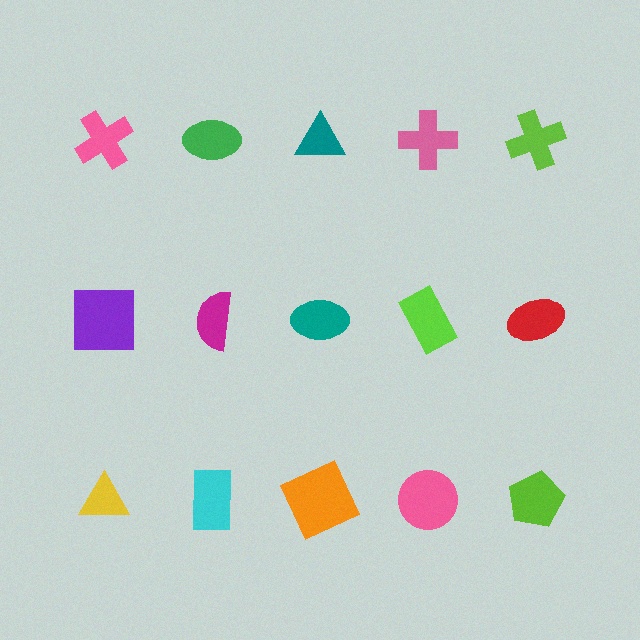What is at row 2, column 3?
A teal ellipse.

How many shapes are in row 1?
5 shapes.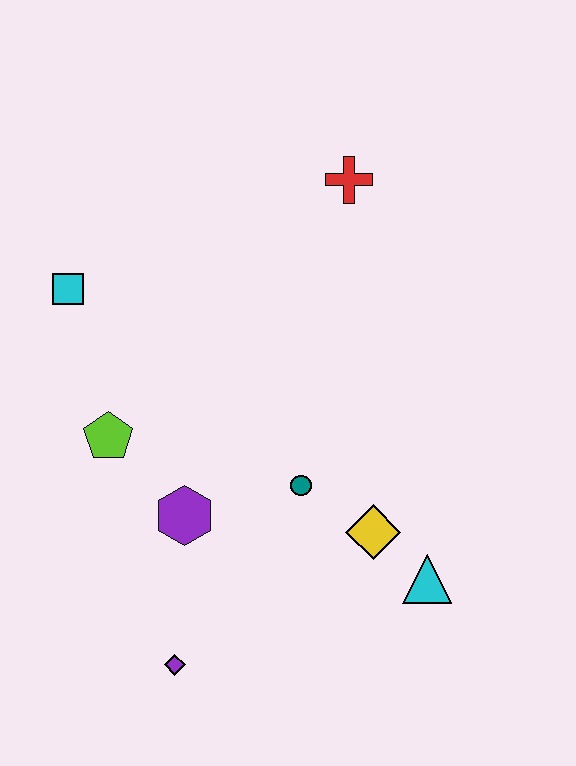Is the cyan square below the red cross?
Yes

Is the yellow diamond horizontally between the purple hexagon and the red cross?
No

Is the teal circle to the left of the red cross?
Yes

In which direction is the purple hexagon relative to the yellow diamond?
The purple hexagon is to the left of the yellow diamond.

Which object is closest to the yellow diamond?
The cyan triangle is closest to the yellow diamond.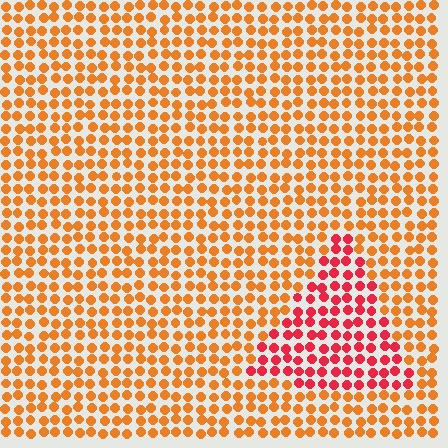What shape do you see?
I see a triangle.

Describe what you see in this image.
The image is filled with small orange elements in a uniform arrangement. A triangle-shaped region is visible where the elements are tinted to a slightly different hue, forming a subtle color boundary.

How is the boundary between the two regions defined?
The boundary is defined purely by a slight shift in hue (about 37 degrees). Spacing, size, and orientation are identical on both sides.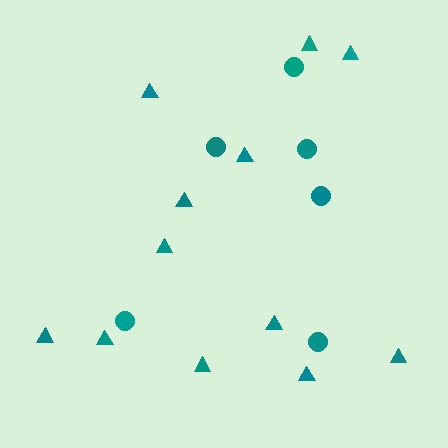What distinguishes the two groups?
There are 2 groups: one group of circles (6) and one group of triangles (12).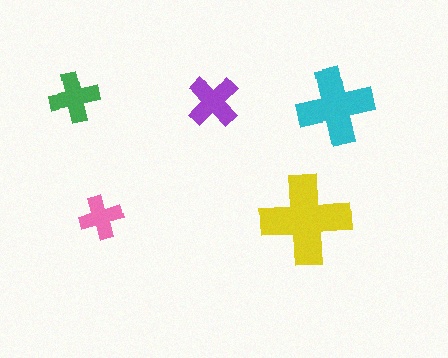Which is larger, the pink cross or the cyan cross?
The cyan one.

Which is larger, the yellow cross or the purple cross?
The yellow one.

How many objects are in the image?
There are 5 objects in the image.